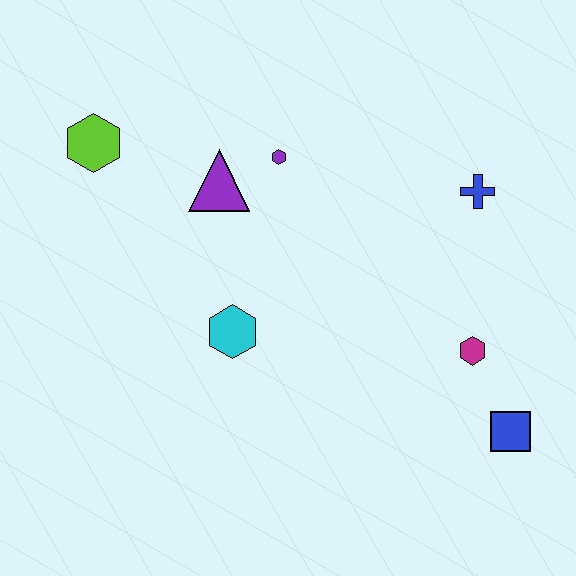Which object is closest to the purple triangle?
The purple hexagon is closest to the purple triangle.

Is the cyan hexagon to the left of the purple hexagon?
Yes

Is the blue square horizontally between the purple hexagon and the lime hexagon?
No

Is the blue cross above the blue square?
Yes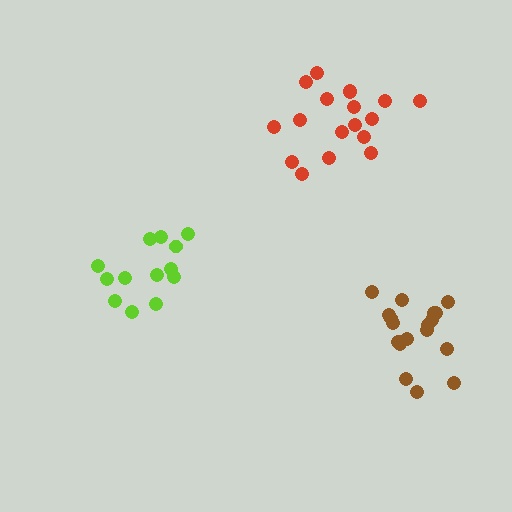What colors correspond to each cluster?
The clusters are colored: red, brown, lime.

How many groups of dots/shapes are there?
There are 3 groups.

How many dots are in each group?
Group 1: 18 dots, Group 2: 19 dots, Group 3: 13 dots (50 total).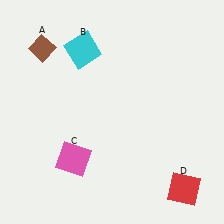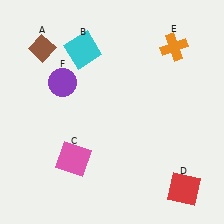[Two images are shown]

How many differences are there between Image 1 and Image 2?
There are 2 differences between the two images.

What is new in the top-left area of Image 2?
A purple circle (F) was added in the top-left area of Image 2.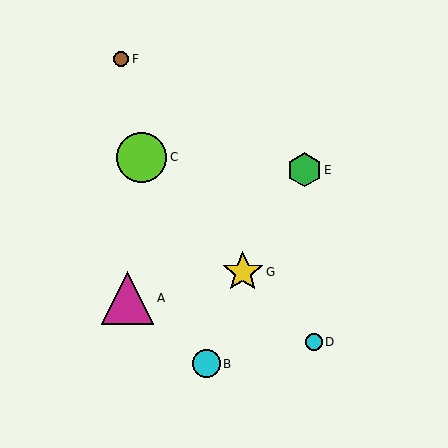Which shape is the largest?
The magenta triangle (labeled A) is the largest.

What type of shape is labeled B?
Shape B is a cyan circle.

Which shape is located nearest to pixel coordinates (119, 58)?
The brown circle (labeled F) at (121, 59) is nearest to that location.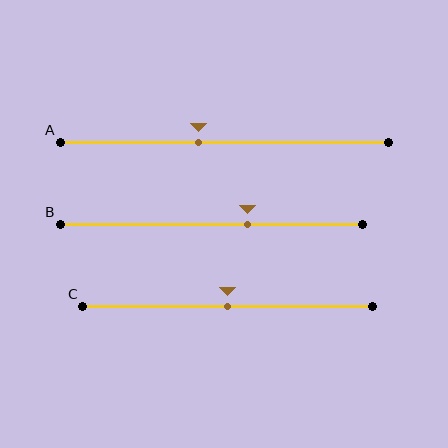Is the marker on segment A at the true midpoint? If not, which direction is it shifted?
No, the marker on segment A is shifted to the left by about 8% of the segment length.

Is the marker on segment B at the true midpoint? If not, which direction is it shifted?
No, the marker on segment B is shifted to the right by about 12% of the segment length.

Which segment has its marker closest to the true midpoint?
Segment C has its marker closest to the true midpoint.